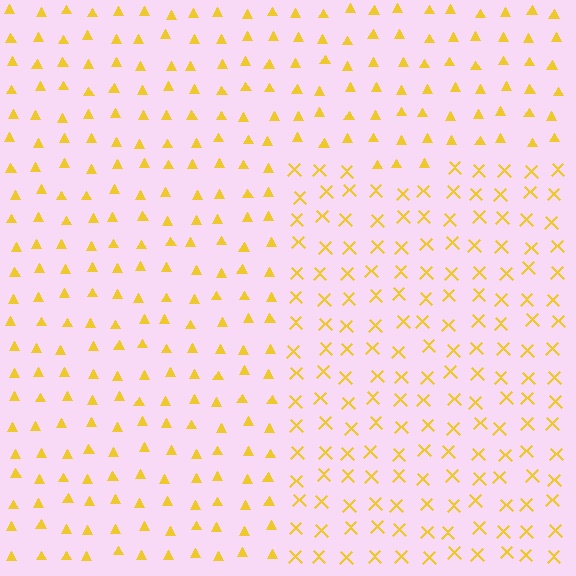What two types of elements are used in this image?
The image uses X marks inside the rectangle region and triangles outside it.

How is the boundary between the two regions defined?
The boundary is defined by a change in element shape: X marks inside vs. triangles outside. All elements share the same color and spacing.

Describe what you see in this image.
The image is filled with small yellow elements arranged in a uniform grid. A rectangle-shaped region contains X marks, while the surrounding area contains triangles. The boundary is defined purely by the change in element shape.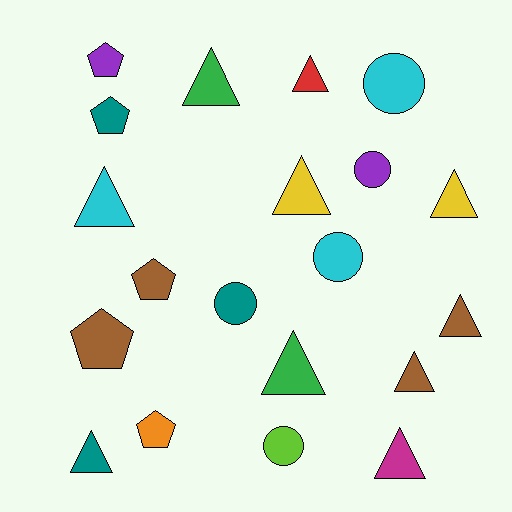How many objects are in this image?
There are 20 objects.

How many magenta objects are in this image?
There is 1 magenta object.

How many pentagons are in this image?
There are 5 pentagons.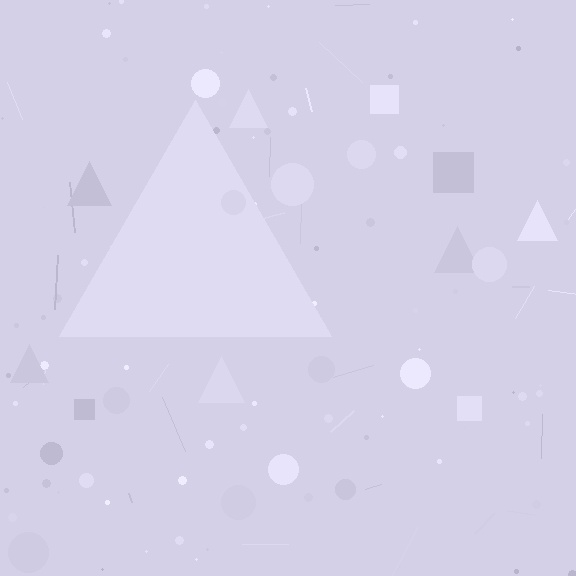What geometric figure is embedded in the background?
A triangle is embedded in the background.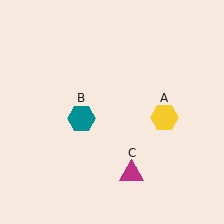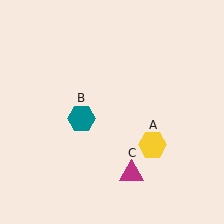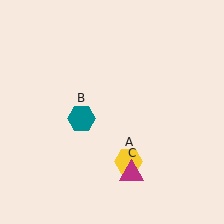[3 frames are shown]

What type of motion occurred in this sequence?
The yellow hexagon (object A) rotated clockwise around the center of the scene.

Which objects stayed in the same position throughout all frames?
Teal hexagon (object B) and magenta triangle (object C) remained stationary.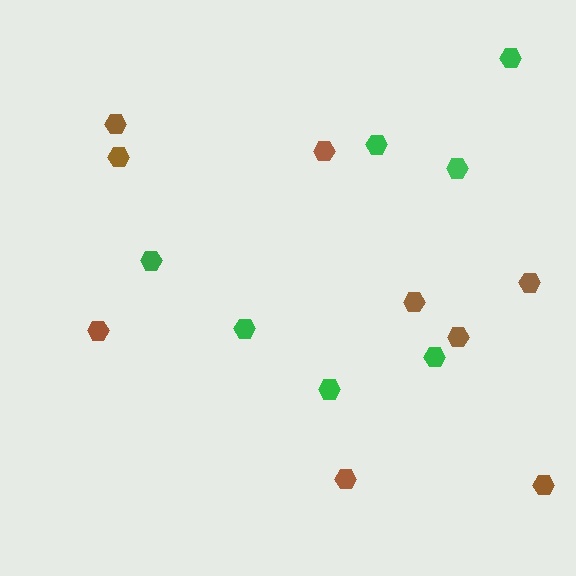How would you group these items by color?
There are 2 groups: one group of green hexagons (7) and one group of brown hexagons (9).